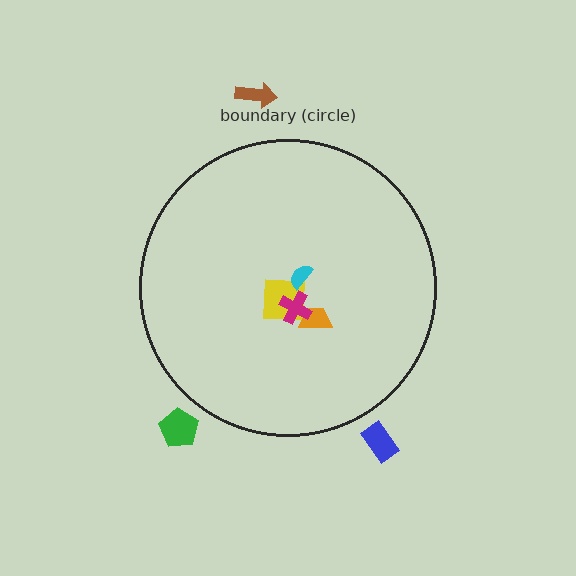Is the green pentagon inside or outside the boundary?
Outside.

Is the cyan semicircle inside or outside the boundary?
Inside.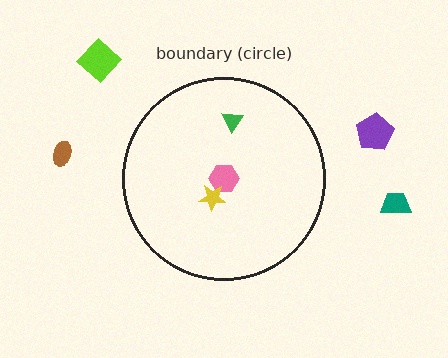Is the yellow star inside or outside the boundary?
Inside.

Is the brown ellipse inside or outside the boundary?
Outside.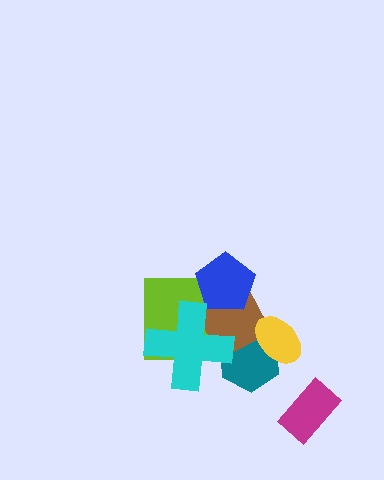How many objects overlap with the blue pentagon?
2 objects overlap with the blue pentagon.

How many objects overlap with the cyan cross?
3 objects overlap with the cyan cross.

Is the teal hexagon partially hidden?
Yes, it is partially covered by another shape.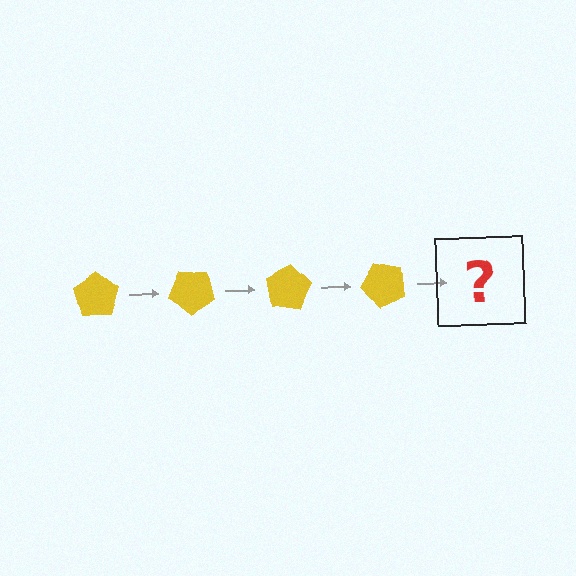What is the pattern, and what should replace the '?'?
The pattern is that the pentagon rotates 40 degrees each step. The '?' should be a yellow pentagon rotated 160 degrees.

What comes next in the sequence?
The next element should be a yellow pentagon rotated 160 degrees.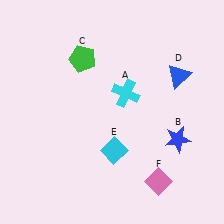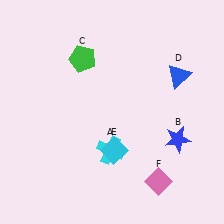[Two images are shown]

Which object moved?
The cyan cross (A) moved down.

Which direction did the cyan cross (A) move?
The cyan cross (A) moved down.